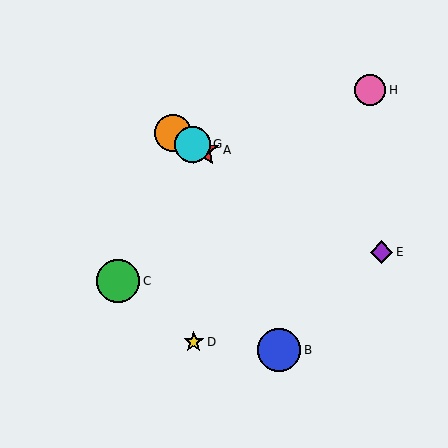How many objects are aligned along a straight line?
4 objects (A, E, F, G) are aligned along a straight line.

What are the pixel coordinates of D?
Object D is at (193, 342).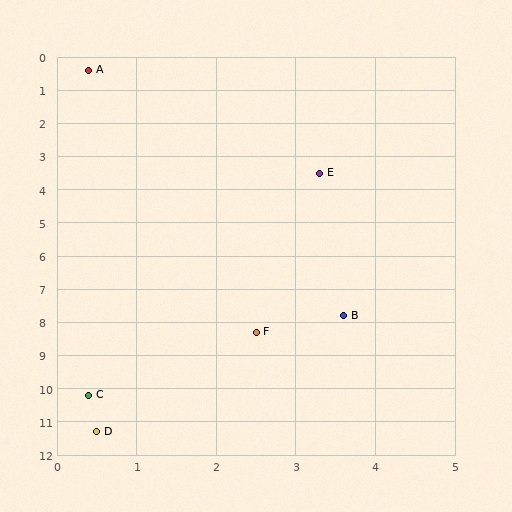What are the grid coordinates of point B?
Point B is at approximately (3.6, 7.8).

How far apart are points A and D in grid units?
Points A and D are about 10.9 grid units apart.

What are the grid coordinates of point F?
Point F is at approximately (2.5, 8.3).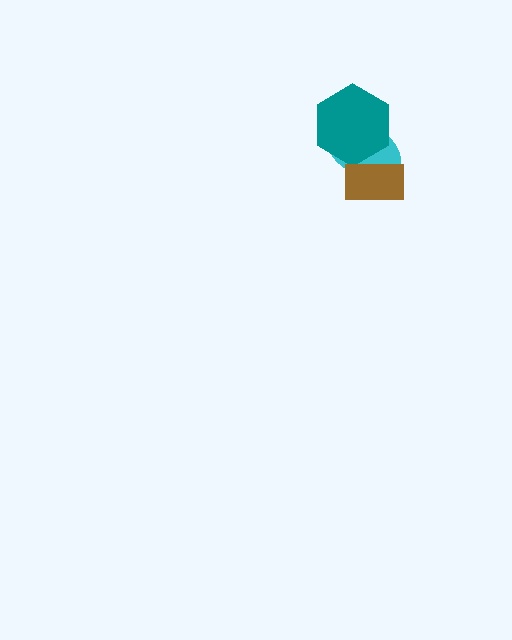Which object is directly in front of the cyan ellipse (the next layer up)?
The teal hexagon is directly in front of the cyan ellipse.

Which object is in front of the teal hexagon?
The brown rectangle is in front of the teal hexagon.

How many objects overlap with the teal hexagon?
2 objects overlap with the teal hexagon.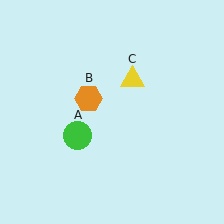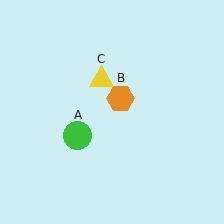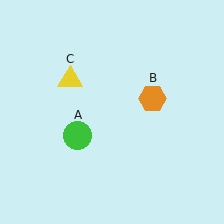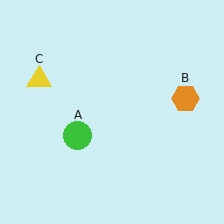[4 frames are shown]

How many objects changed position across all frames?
2 objects changed position: orange hexagon (object B), yellow triangle (object C).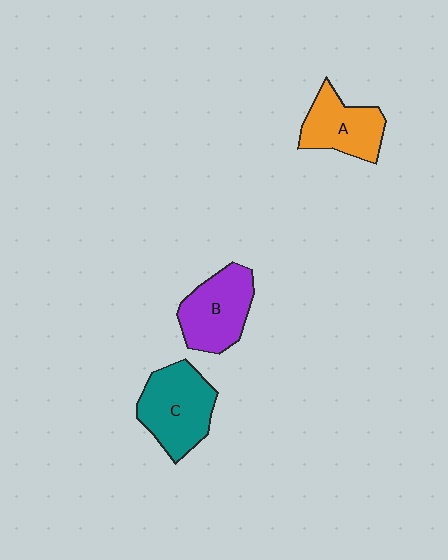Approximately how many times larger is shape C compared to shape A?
Approximately 1.3 times.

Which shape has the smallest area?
Shape A (orange).